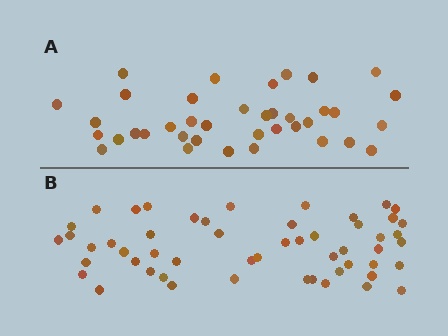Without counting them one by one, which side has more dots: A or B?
Region B (the bottom region) has more dots.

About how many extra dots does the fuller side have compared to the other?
Region B has approximately 15 more dots than region A.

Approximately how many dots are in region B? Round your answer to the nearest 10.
About 50 dots. (The exact count is 53, which rounds to 50.)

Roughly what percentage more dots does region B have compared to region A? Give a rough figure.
About 40% more.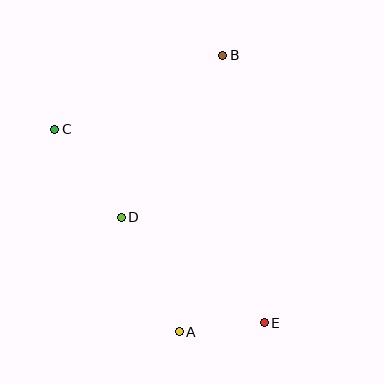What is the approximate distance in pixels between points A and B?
The distance between A and B is approximately 280 pixels.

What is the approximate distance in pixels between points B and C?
The distance between B and C is approximately 184 pixels.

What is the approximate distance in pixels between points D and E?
The distance between D and E is approximately 177 pixels.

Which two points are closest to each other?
Points A and E are closest to each other.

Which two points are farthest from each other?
Points C and E are farthest from each other.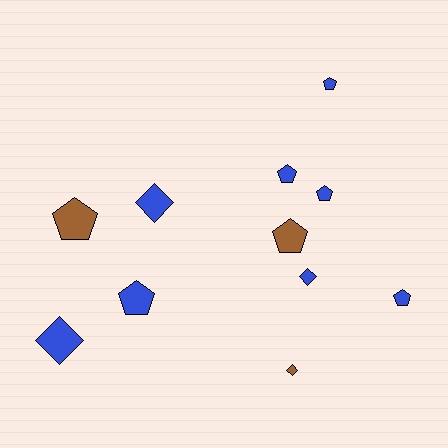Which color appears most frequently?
Blue, with 8 objects.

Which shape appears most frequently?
Pentagon, with 7 objects.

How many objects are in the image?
There are 11 objects.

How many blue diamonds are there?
There are 3 blue diamonds.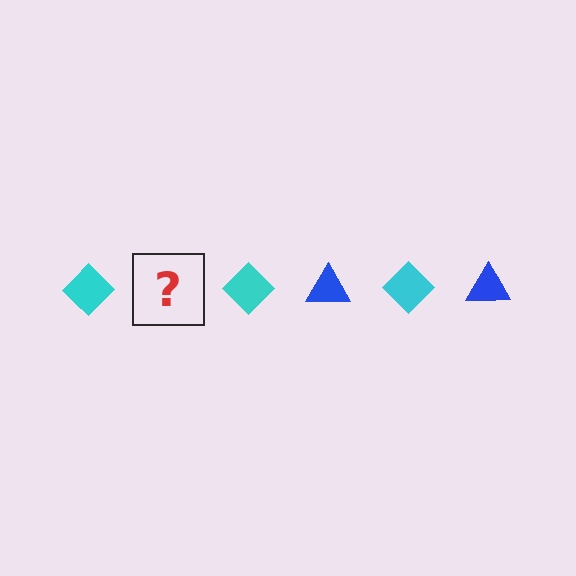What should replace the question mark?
The question mark should be replaced with a blue triangle.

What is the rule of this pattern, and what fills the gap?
The rule is that the pattern alternates between cyan diamond and blue triangle. The gap should be filled with a blue triangle.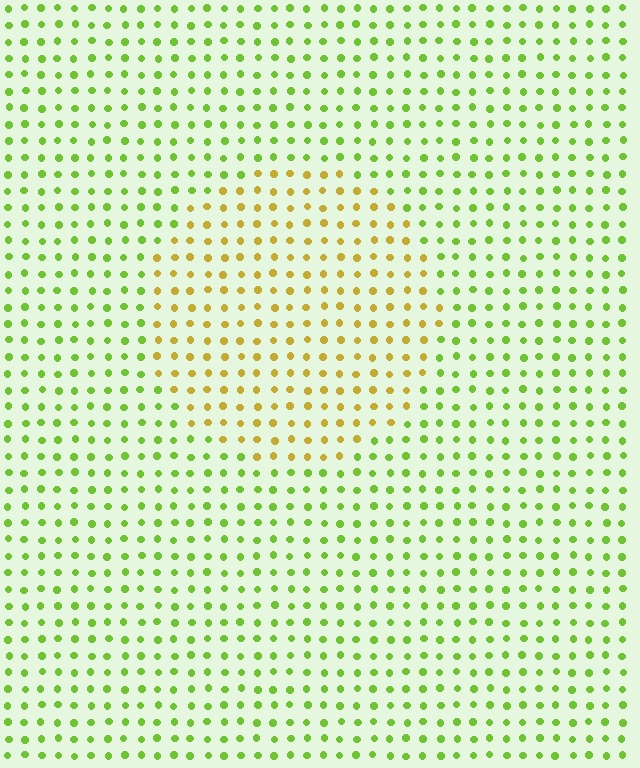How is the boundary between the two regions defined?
The boundary is defined purely by a slight shift in hue (about 45 degrees). Spacing, size, and orientation are identical on both sides.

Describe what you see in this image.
The image is filled with small lime elements in a uniform arrangement. A circle-shaped region is visible where the elements are tinted to a slightly different hue, forming a subtle color boundary.